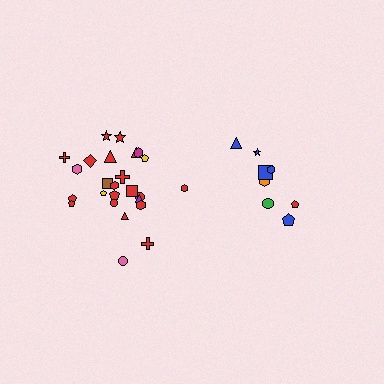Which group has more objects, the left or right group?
The left group.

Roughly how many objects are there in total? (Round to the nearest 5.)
Roughly 35 objects in total.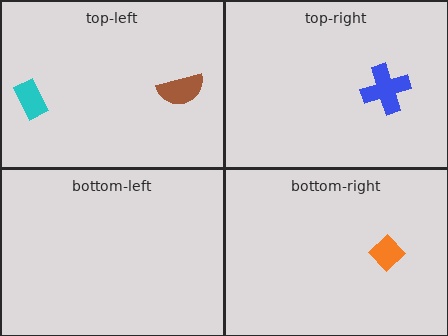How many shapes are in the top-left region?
2.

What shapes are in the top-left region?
The brown semicircle, the cyan rectangle.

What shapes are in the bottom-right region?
The orange diamond.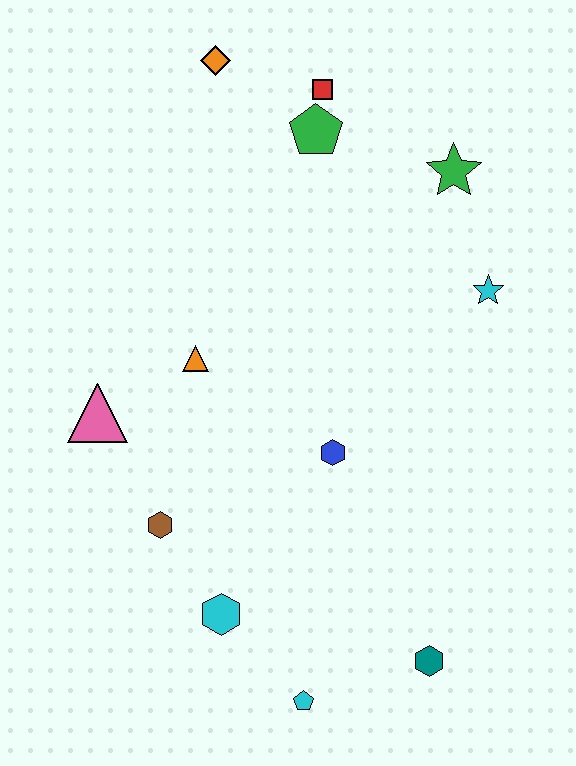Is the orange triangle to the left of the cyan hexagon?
Yes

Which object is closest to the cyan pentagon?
The cyan hexagon is closest to the cyan pentagon.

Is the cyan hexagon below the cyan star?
Yes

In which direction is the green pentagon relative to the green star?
The green pentagon is to the left of the green star.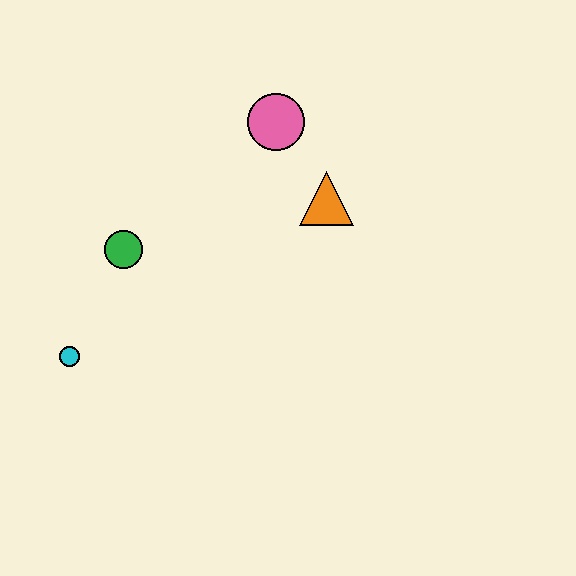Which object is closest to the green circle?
The cyan circle is closest to the green circle.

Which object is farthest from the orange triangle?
The cyan circle is farthest from the orange triangle.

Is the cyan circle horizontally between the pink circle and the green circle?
No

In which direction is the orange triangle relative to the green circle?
The orange triangle is to the right of the green circle.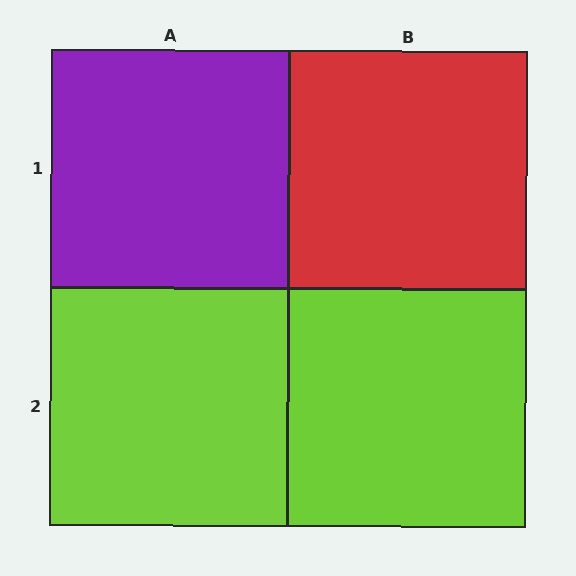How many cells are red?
1 cell is red.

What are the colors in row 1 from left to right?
Purple, red.